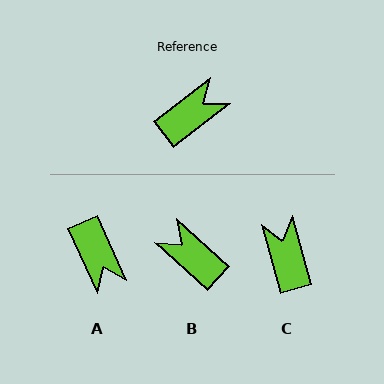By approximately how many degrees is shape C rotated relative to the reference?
Approximately 67 degrees counter-clockwise.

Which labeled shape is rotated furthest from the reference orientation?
A, about 104 degrees away.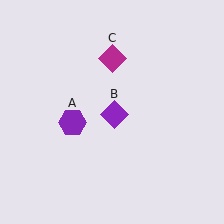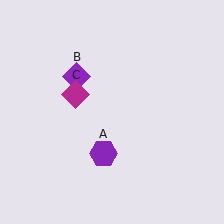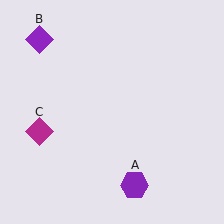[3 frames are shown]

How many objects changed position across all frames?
3 objects changed position: purple hexagon (object A), purple diamond (object B), magenta diamond (object C).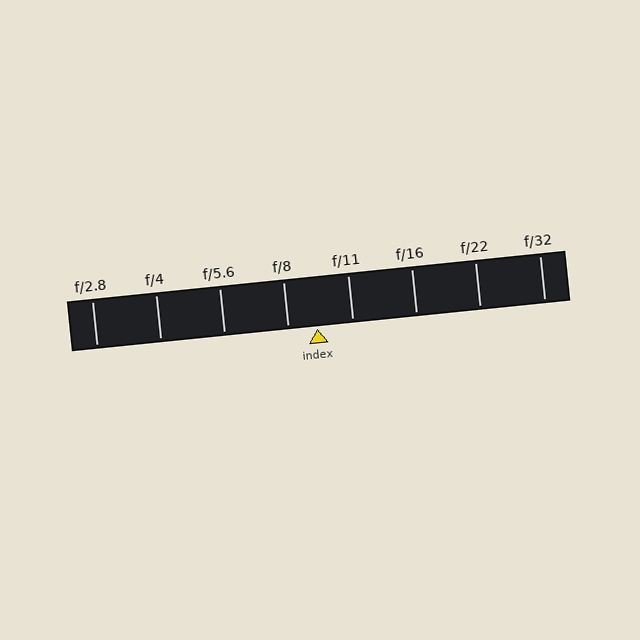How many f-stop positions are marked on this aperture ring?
There are 8 f-stop positions marked.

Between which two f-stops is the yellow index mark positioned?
The index mark is between f/8 and f/11.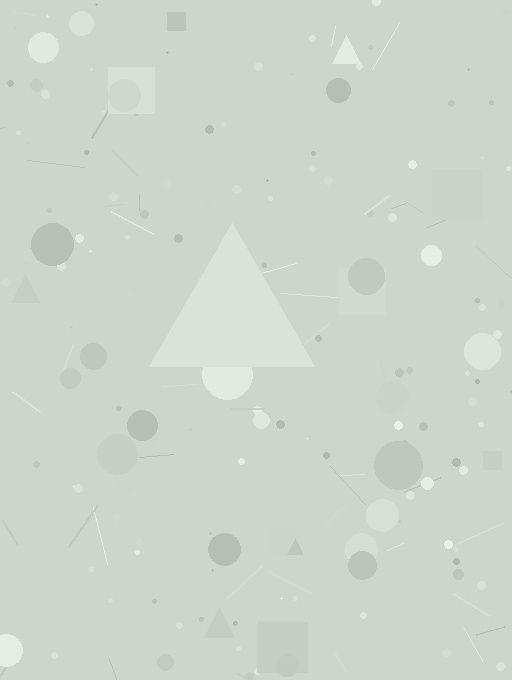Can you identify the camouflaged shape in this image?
The camouflaged shape is a triangle.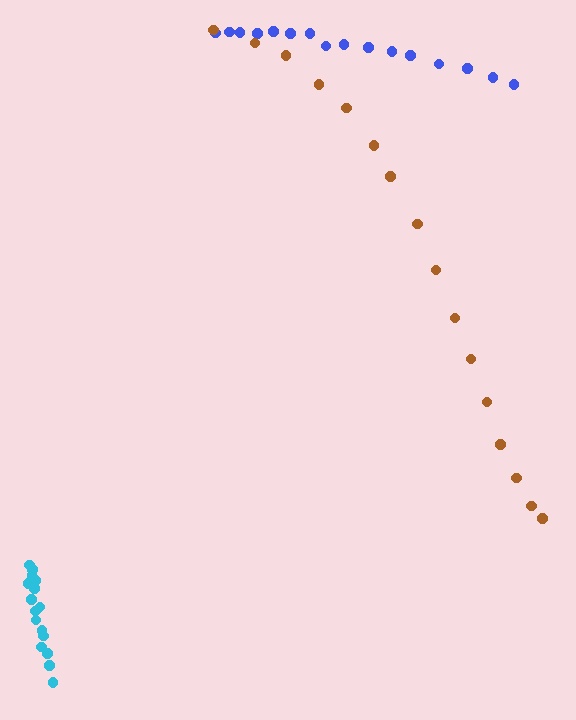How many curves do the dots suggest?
There are 3 distinct paths.